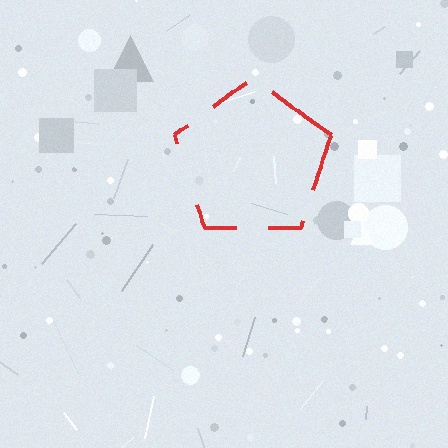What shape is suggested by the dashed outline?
The dashed outline suggests a pentagon.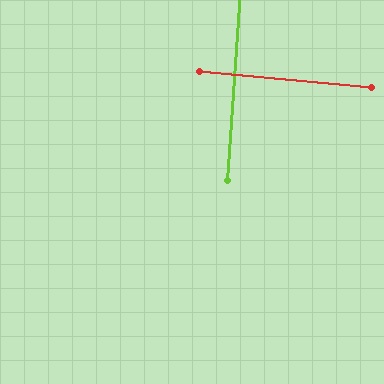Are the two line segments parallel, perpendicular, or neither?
Perpendicular — they meet at approximately 88°.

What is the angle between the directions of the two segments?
Approximately 88 degrees.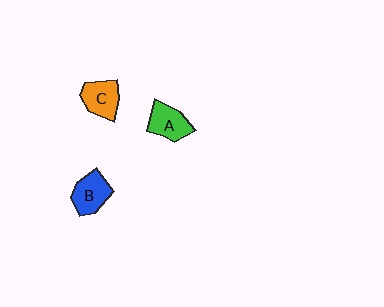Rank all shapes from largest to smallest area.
From largest to smallest: B (blue), C (orange), A (green).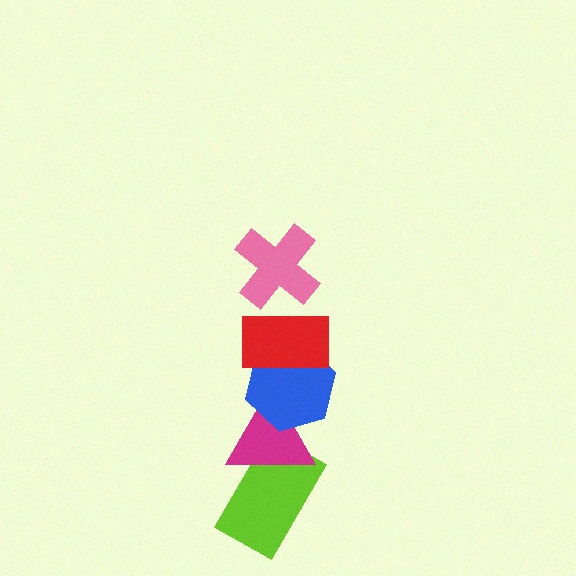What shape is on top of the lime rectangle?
The magenta triangle is on top of the lime rectangle.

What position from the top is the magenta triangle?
The magenta triangle is 4th from the top.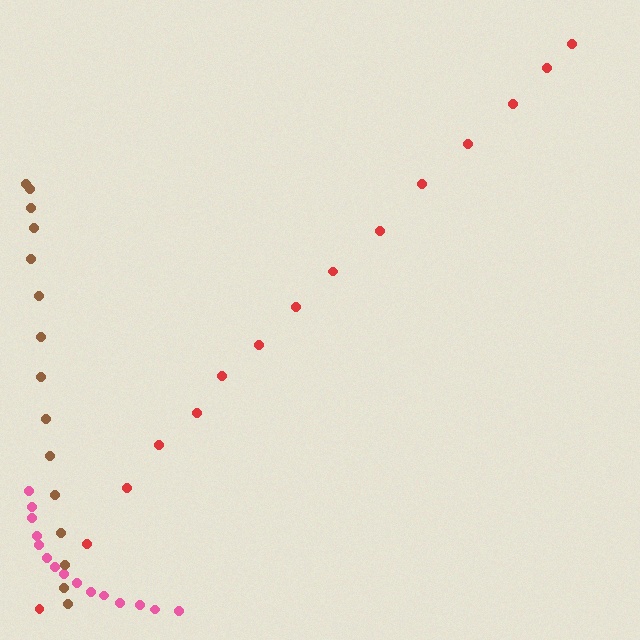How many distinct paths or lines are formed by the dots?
There are 3 distinct paths.